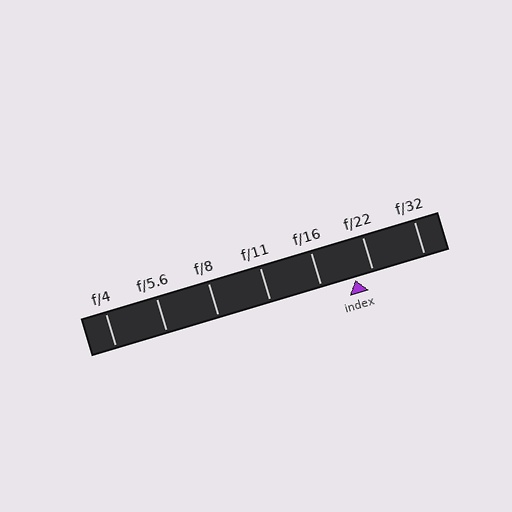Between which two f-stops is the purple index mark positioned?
The index mark is between f/16 and f/22.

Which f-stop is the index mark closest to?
The index mark is closest to f/22.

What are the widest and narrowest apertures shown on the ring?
The widest aperture shown is f/4 and the narrowest is f/32.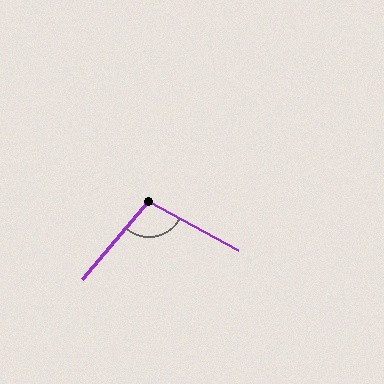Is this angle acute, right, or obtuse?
It is obtuse.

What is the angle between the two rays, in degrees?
Approximately 102 degrees.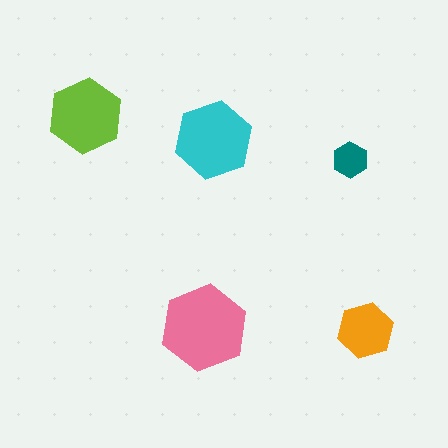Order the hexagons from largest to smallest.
the pink one, the cyan one, the lime one, the orange one, the teal one.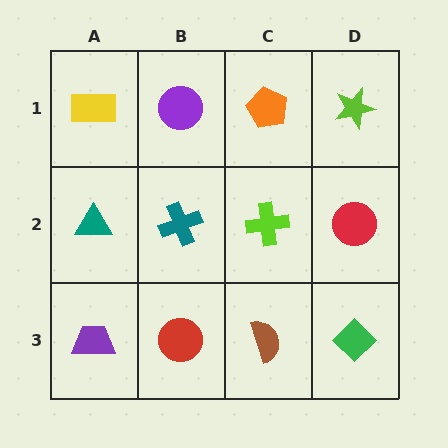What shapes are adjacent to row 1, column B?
A teal cross (row 2, column B), a yellow rectangle (row 1, column A), an orange pentagon (row 1, column C).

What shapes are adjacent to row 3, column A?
A teal triangle (row 2, column A), a red circle (row 3, column B).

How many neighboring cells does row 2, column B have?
4.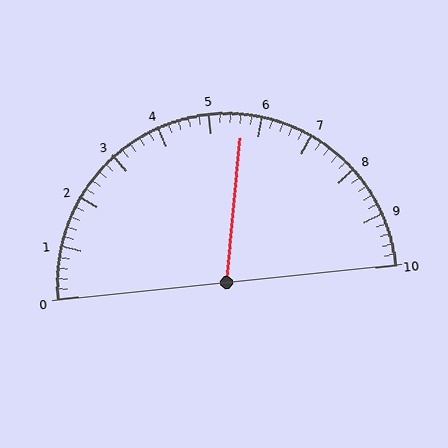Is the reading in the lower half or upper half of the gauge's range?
The reading is in the upper half of the range (0 to 10).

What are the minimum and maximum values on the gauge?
The gauge ranges from 0 to 10.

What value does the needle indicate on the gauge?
The needle indicates approximately 5.6.